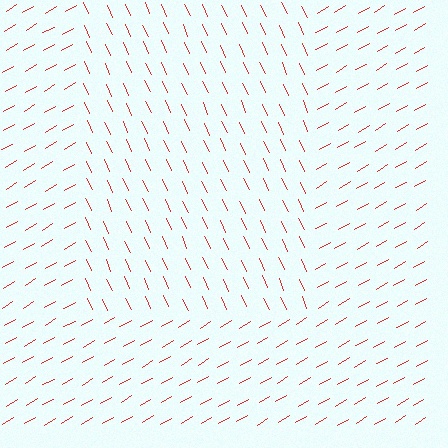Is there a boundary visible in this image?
Yes, there is a texture boundary formed by a change in line orientation.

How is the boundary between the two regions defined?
The boundary is defined purely by a change in line orientation (approximately 84 degrees difference). All lines are the same color and thickness.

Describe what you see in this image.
The image is filled with small red line segments. A rectangle region in the image has lines oriented differently from the surrounding lines, creating a visible texture boundary.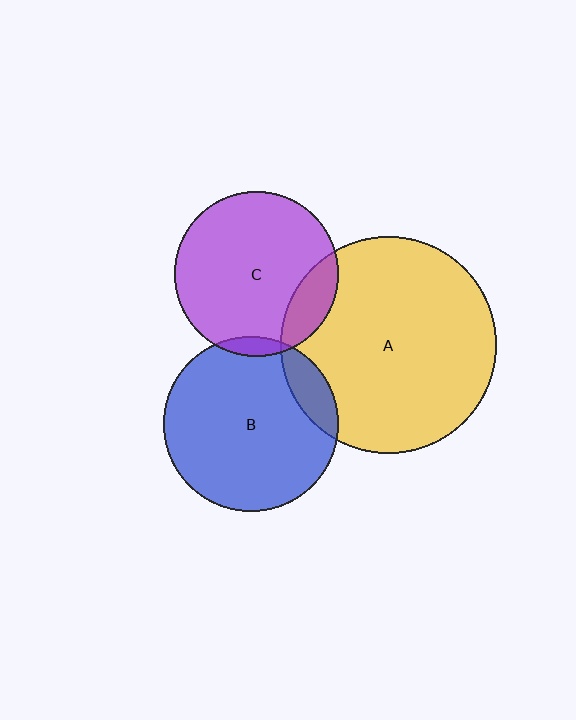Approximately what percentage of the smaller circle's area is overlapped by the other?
Approximately 15%.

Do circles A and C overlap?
Yes.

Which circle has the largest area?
Circle A (yellow).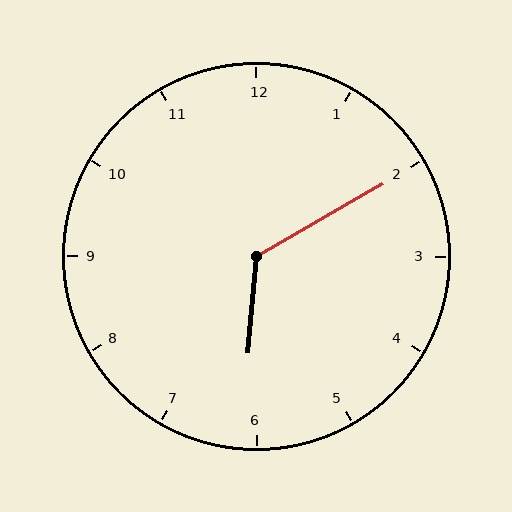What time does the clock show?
6:10.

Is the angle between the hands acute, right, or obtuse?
It is obtuse.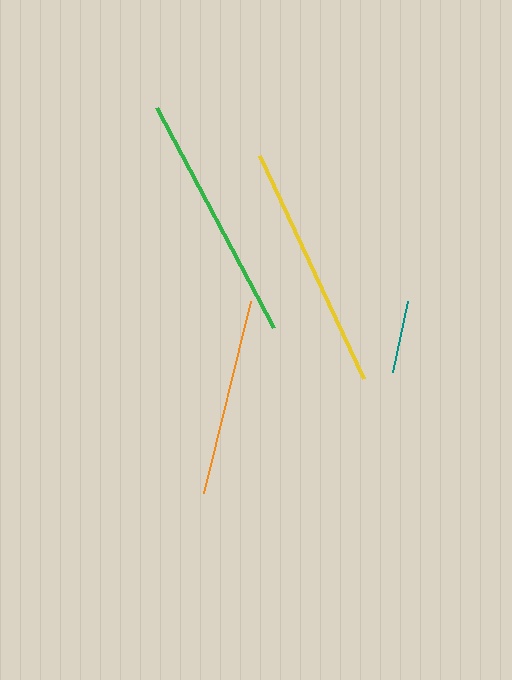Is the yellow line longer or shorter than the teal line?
The yellow line is longer than the teal line.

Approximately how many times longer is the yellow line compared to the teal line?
The yellow line is approximately 3.4 times the length of the teal line.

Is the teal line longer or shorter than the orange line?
The orange line is longer than the teal line.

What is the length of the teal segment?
The teal segment is approximately 73 pixels long.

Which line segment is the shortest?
The teal line is the shortest at approximately 73 pixels.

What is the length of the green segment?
The green segment is approximately 250 pixels long.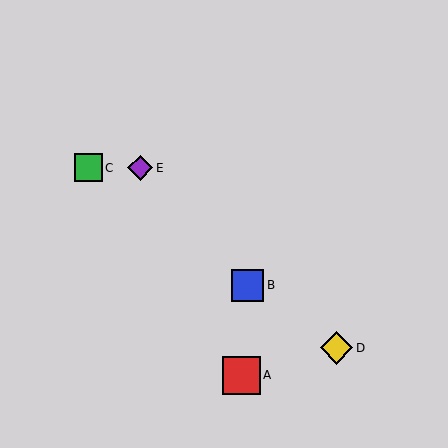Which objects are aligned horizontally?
Objects C, E are aligned horizontally.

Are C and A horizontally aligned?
No, C is at y≈168 and A is at y≈375.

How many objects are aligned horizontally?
2 objects (C, E) are aligned horizontally.